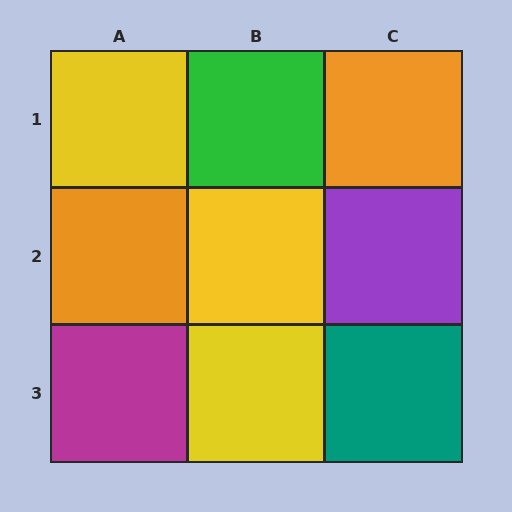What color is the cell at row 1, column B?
Green.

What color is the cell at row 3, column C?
Teal.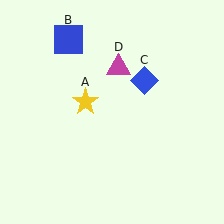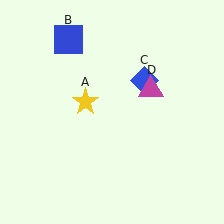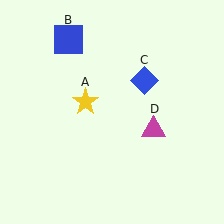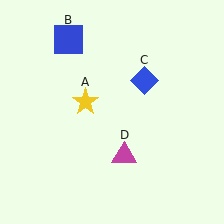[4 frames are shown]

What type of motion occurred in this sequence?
The magenta triangle (object D) rotated clockwise around the center of the scene.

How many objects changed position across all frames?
1 object changed position: magenta triangle (object D).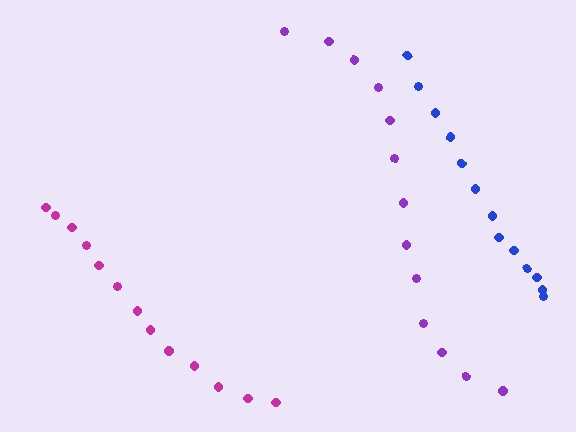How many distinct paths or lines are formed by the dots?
There are 3 distinct paths.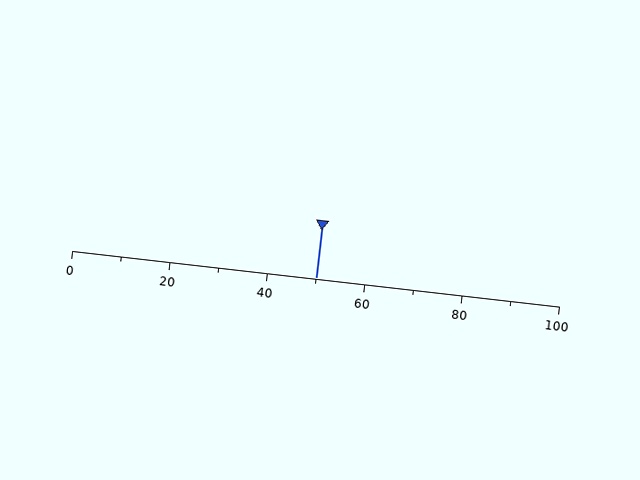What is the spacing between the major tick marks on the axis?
The major ticks are spaced 20 apart.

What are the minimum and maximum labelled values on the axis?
The axis runs from 0 to 100.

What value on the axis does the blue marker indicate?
The marker indicates approximately 50.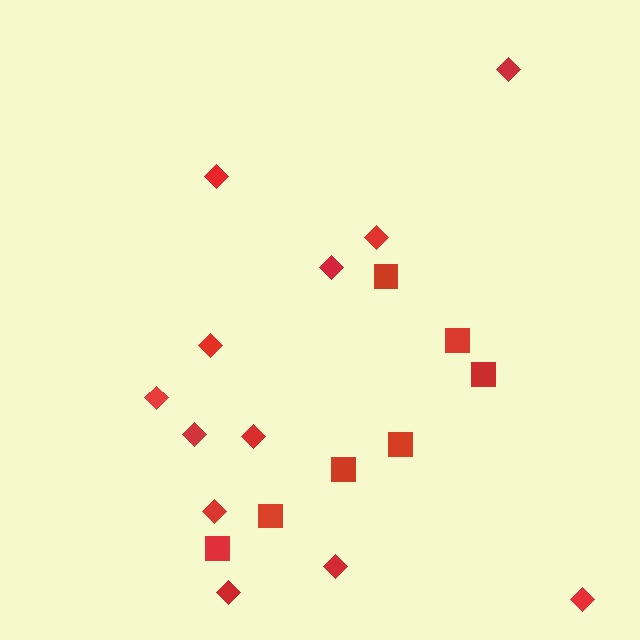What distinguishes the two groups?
There are 2 groups: one group of squares (7) and one group of diamonds (12).